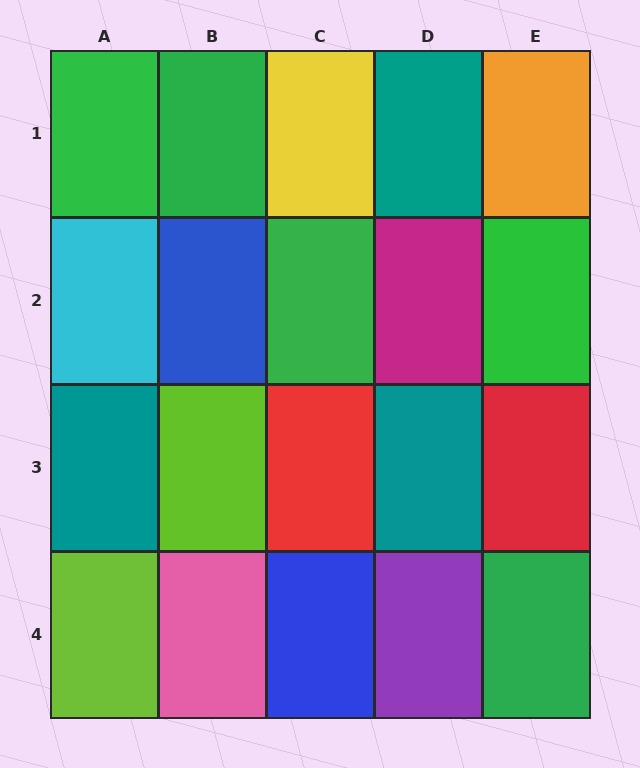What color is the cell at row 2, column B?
Blue.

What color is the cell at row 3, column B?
Lime.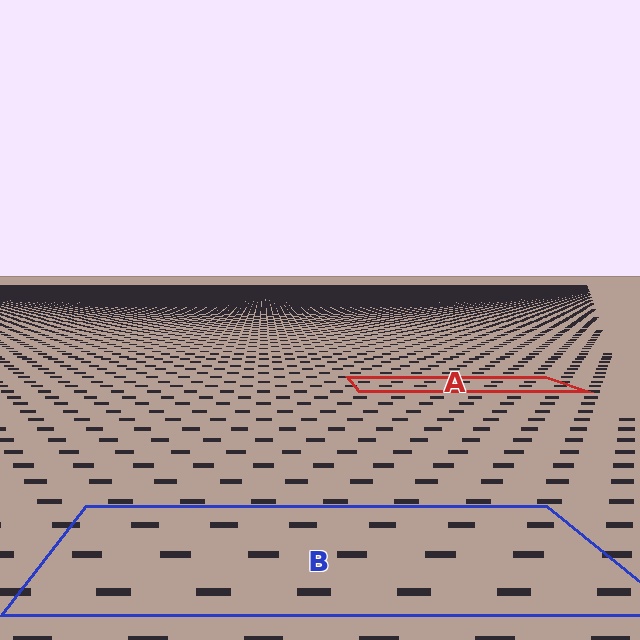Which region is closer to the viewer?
Region B is closer. The texture elements there are larger and more spread out.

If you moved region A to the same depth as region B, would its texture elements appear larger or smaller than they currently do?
They would appear larger. At a closer depth, the same texture elements are projected at a bigger on-screen size.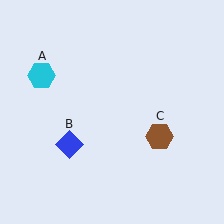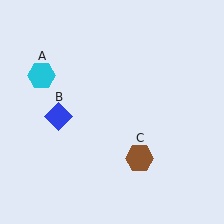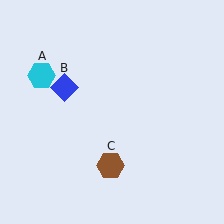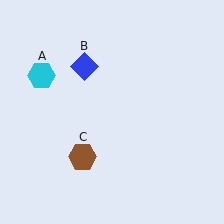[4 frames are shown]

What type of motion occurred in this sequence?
The blue diamond (object B), brown hexagon (object C) rotated clockwise around the center of the scene.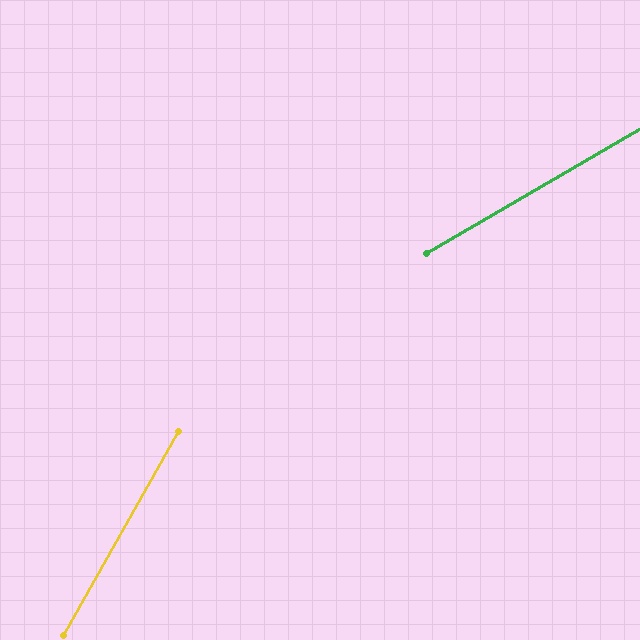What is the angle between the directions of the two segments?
Approximately 30 degrees.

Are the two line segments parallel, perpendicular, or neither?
Neither parallel nor perpendicular — they differ by about 30°.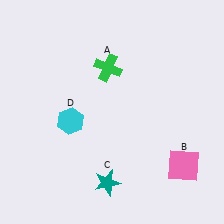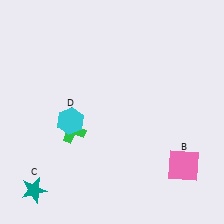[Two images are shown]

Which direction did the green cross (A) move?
The green cross (A) moved down.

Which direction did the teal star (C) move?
The teal star (C) moved left.